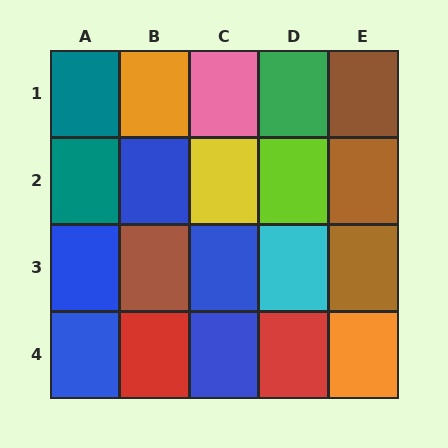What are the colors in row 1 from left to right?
Teal, orange, pink, green, brown.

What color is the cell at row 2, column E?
Brown.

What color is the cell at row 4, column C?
Blue.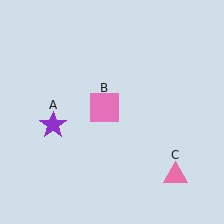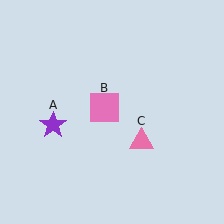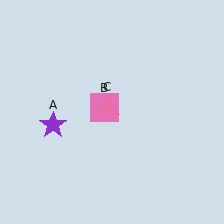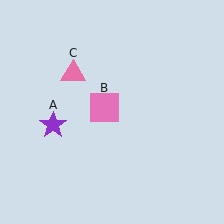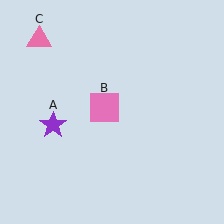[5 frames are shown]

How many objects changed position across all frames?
1 object changed position: pink triangle (object C).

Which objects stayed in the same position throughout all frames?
Purple star (object A) and pink square (object B) remained stationary.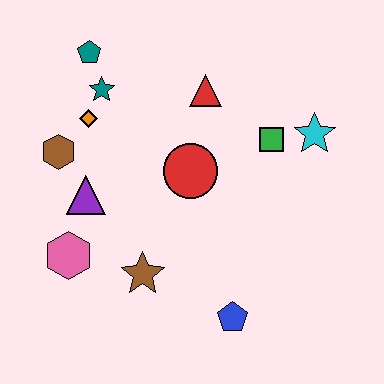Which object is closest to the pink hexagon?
The purple triangle is closest to the pink hexagon.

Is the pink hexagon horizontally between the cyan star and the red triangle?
No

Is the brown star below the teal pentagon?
Yes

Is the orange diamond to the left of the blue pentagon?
Yes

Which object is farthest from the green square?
The pink hexagon is farthest from the green square.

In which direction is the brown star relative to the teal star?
The brown star is below the teal star.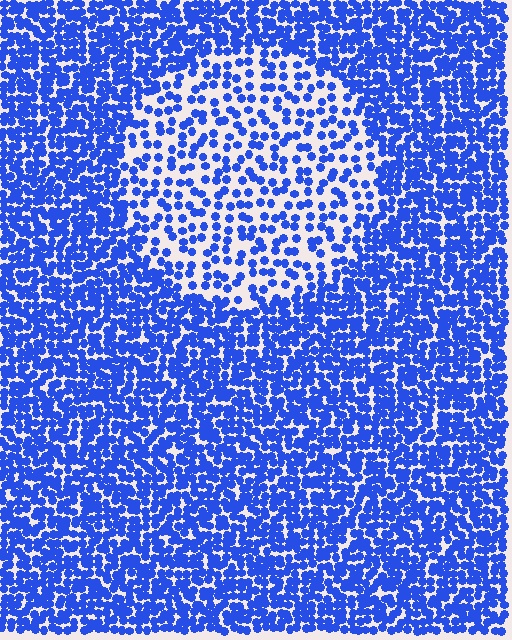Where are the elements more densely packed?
The elements are more densely packed outside the circle boundary.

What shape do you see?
I see a circle.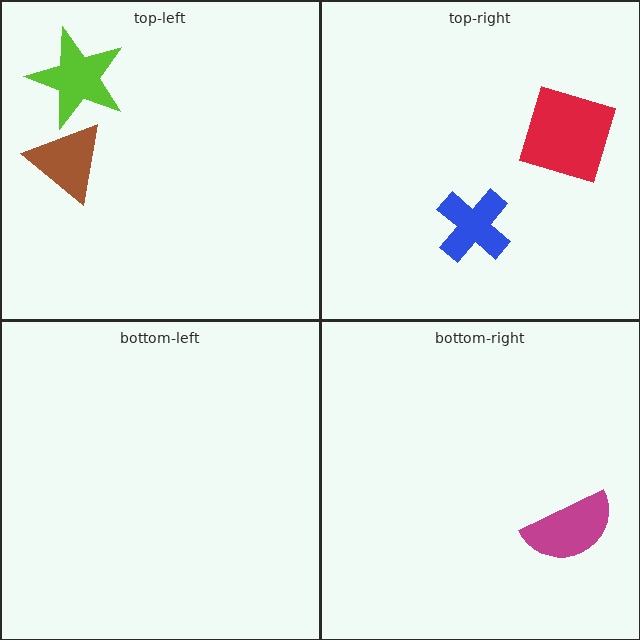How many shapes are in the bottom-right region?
1.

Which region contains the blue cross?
The top-right region.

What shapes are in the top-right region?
The blue cross, the red square.